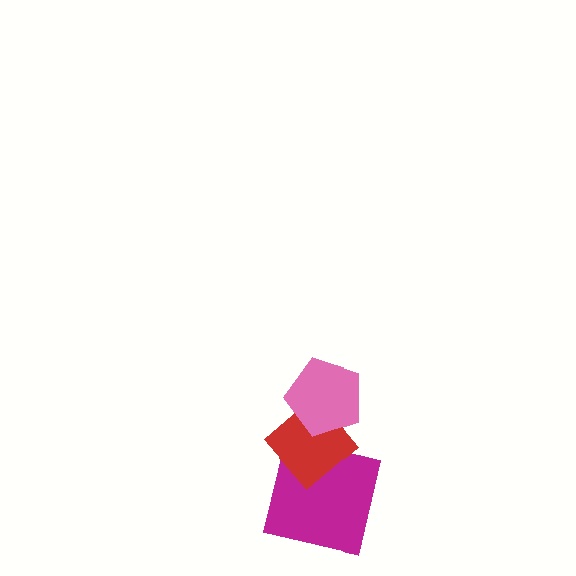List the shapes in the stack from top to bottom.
From top to bottom: the pink pentagon, the red diamond, the magenta square.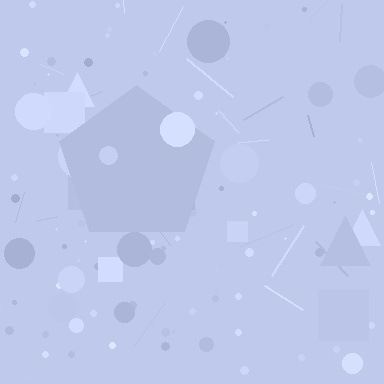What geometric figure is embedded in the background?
A pentagon is embedded in the background.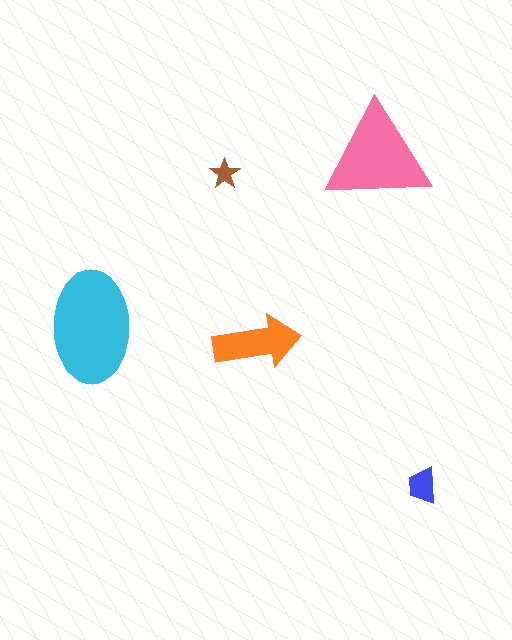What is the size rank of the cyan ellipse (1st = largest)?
1st.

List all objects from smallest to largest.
The brown star, the blue trapezoid, the orange arrow, the pink triangle, the cyan ellipse.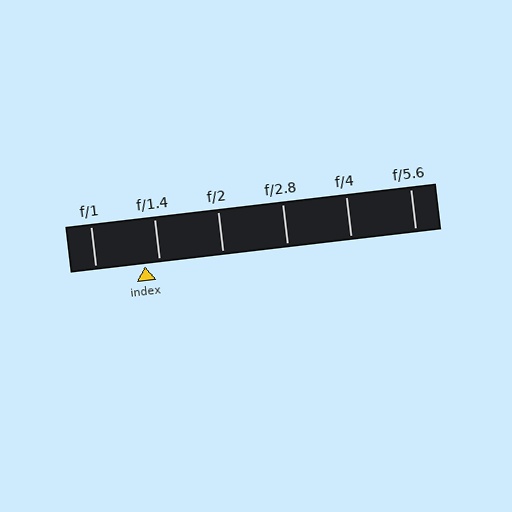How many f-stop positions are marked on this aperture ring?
There are 6 f-stop positions marked.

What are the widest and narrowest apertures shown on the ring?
The widest aperture shown is f/1 and the narrowest is f/5.6.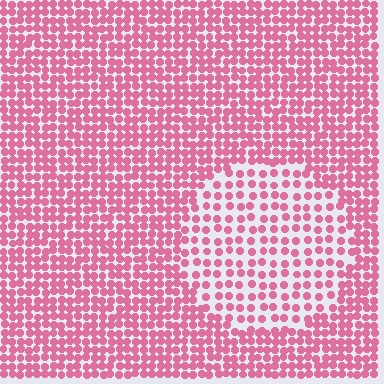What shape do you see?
I see a circle.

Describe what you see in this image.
The image contains small pink elements arranged at two different densities. A circle-shaped region is visible where the elements are less densely packed than the surrounding area.